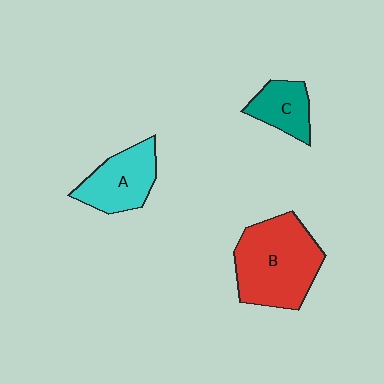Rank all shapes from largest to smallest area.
From largest to smallest: B (red), A (cyan), C (teal).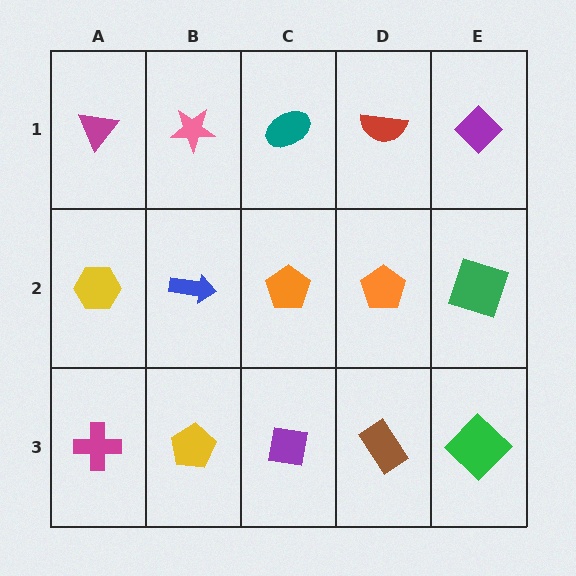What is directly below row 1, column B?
A blue arrow.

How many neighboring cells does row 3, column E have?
2.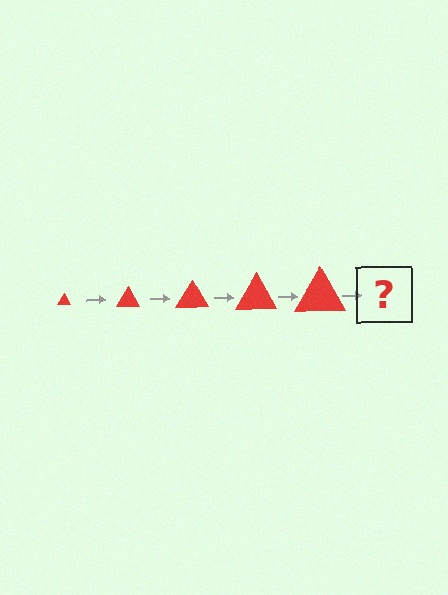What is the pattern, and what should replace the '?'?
The pattern is that the triangle gets progressively larger each step. The '?' should be a red triangle, larger than the previous one.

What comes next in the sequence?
The next element should be a red triangle, larger than the previous one.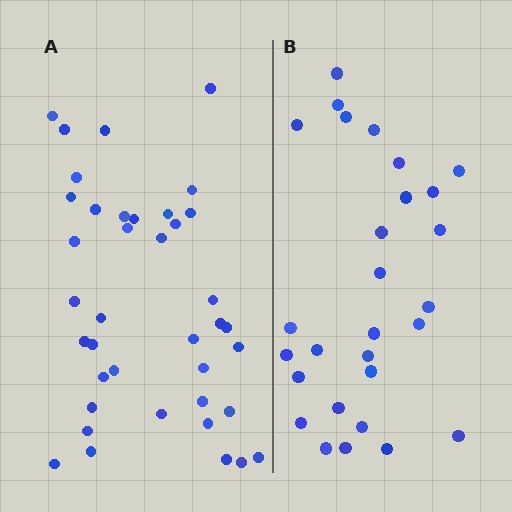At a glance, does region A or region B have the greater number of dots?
Region A (the left region) has more dots.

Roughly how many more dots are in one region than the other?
Region A has roughly 12 or so more dots than region B.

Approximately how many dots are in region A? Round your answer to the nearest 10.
About 40 dots. (The exact count is 39, which rounds to 40.)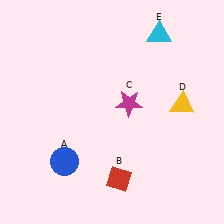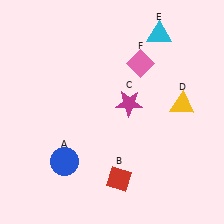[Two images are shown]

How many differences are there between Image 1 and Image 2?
There is 1 difference between the two images.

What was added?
A pink diamond (F) was added in Image 2.